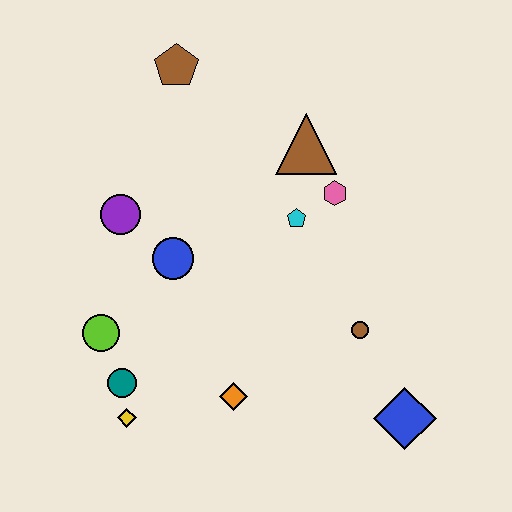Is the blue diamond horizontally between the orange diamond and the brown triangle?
No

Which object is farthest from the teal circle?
The brown pentagon is farthest from the teal circle.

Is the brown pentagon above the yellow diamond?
Yes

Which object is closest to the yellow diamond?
The teal circle is closest to the yellow diamond.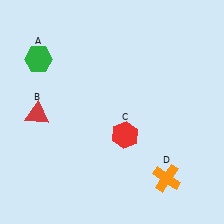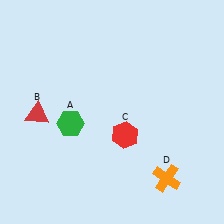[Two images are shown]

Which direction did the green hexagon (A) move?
The green hexagon (A) moved down.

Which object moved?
The green hexagon (A) moved down.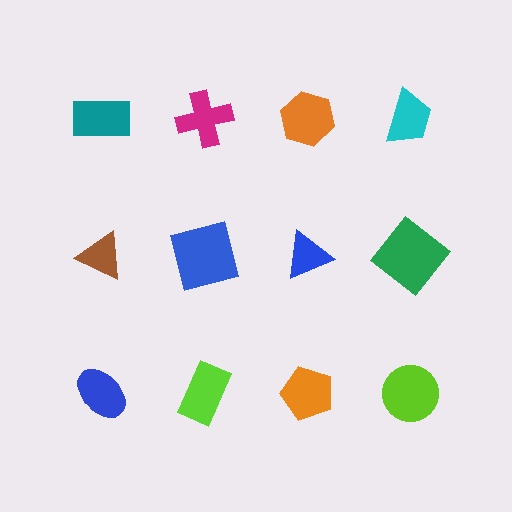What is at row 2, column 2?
A blue square.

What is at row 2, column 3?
A blue triangle.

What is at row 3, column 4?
A lime circle.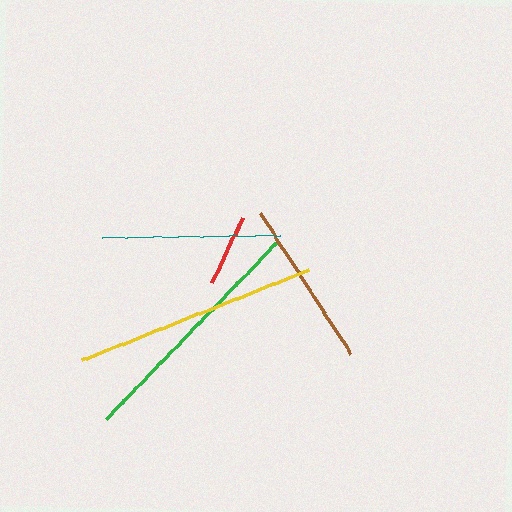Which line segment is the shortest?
The red line is the shortest at approximately 72 pixels.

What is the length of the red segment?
The red segment is approximately 72 pixels long.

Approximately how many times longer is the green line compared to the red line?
The green line is approximately 3.4 times the length of the red line.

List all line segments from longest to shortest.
From longest to shortest: green, yellow, teal, brown, red.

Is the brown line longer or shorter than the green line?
The green line is longer than the brown line.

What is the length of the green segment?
The green segment is approximately 246 pixels long.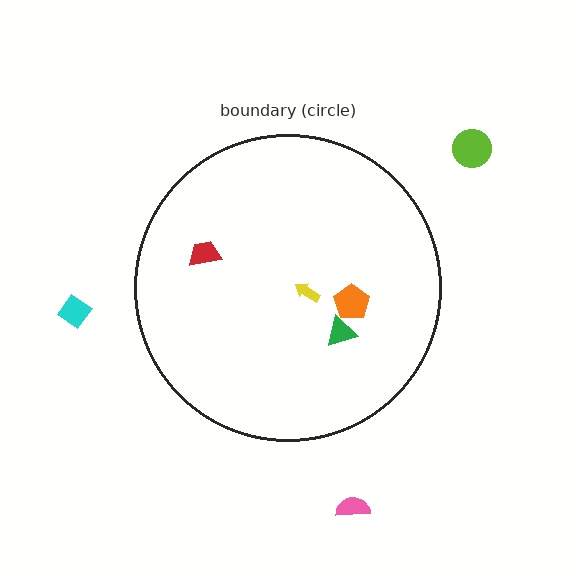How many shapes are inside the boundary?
4 inside, 3 outside.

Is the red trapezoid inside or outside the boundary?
Inside.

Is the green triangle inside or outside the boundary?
Inside.